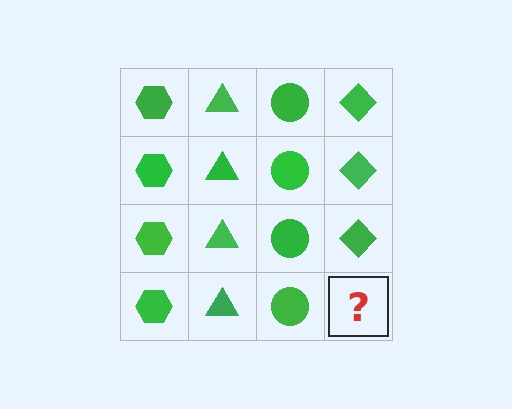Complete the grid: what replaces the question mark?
The question mark should be replaced with a green diamond.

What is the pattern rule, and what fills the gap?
The rule is that each column has a consistent shape. The gap should be filled with a green diamond.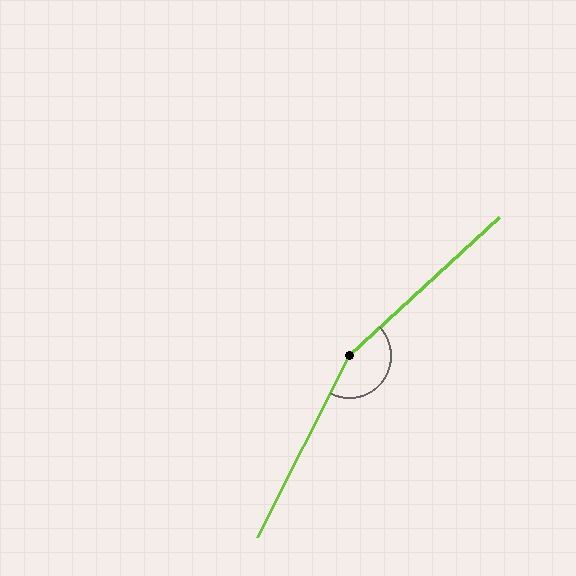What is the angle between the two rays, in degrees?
Approximately 160 degrees.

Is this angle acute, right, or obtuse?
It is obtuse.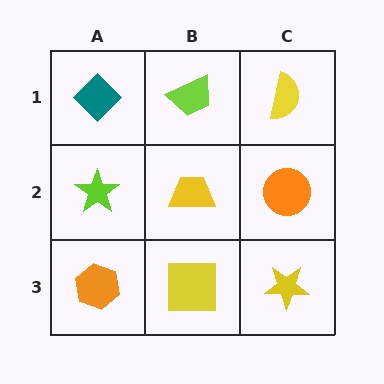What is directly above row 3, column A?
A lime star.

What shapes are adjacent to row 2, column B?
A lime trapezoid (row 1, column B), a yellow square (row 3, column B), a lime star (row 2, column A), an orange circle (row 2, column C).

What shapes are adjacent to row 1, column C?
An orange circle (row 2, column C), a lime trapezoid (row 1, column B).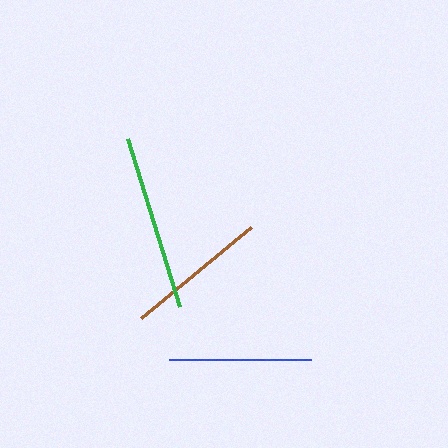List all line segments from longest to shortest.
From longest to shortest: green, brown, blue.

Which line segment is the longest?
The green line is the longest at approximately 176 pixels.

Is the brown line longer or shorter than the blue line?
The brown line is longer than the blue line.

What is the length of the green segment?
The green segment is approximately 176 pixels long.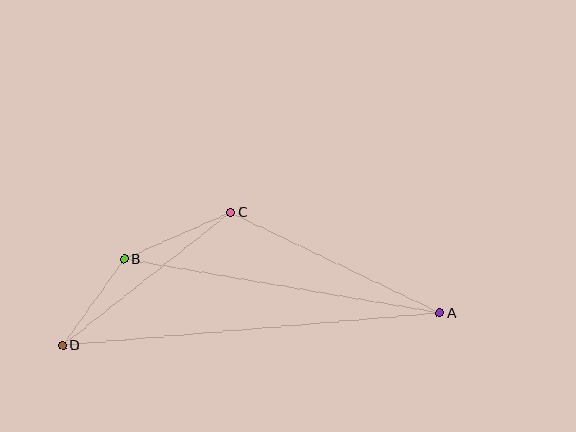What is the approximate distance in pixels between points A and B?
The distance between A and B is approximately 320 pixels.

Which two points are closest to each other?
Points B and D are closest to each other.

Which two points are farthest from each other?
Points A and D are farthest from each other.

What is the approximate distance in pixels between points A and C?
The distance between A and C is approximately 232 pixels.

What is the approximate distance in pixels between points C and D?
The distance between C and D is approximately 214 pixels.